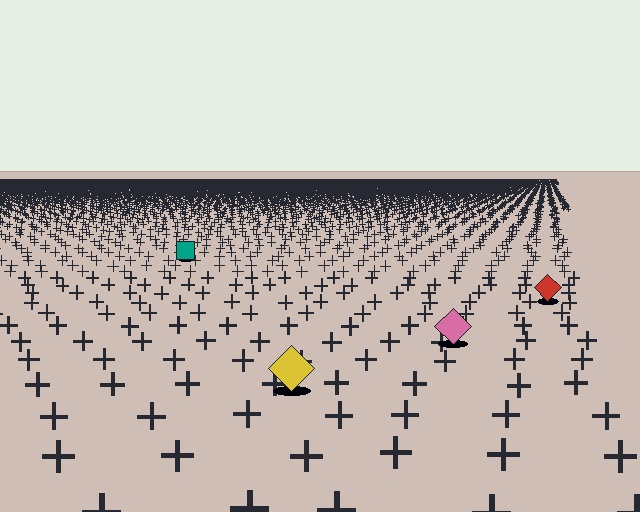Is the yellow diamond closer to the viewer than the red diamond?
Yes. The yellow diamond is closer — you can tell from the texture gradient: the ground texture is coarser near it.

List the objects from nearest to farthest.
From nearest to farthest: the yellow diamond, the pink diamond, the red diamond, the teal square.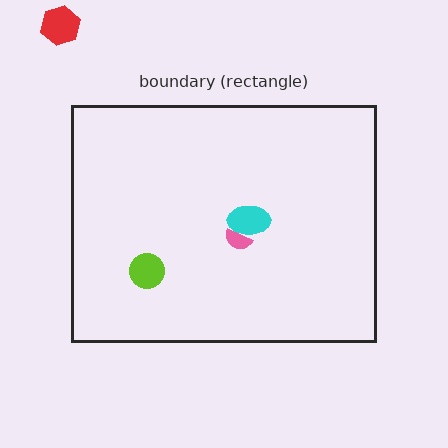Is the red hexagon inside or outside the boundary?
Outside.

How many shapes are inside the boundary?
3 inside, 1 outside.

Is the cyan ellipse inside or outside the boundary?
Inside.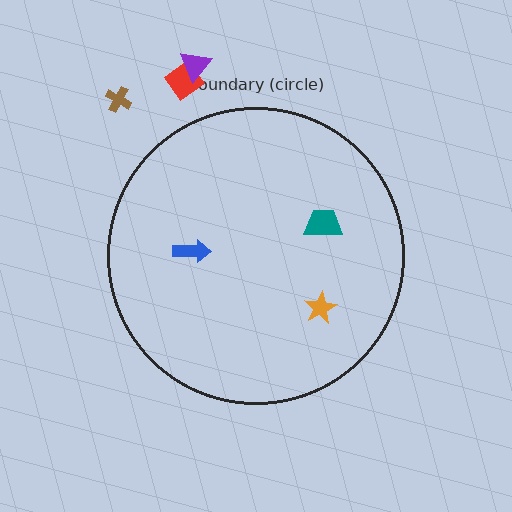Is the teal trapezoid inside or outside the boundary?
Inside.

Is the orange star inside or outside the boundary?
Inside.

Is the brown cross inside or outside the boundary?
Outside.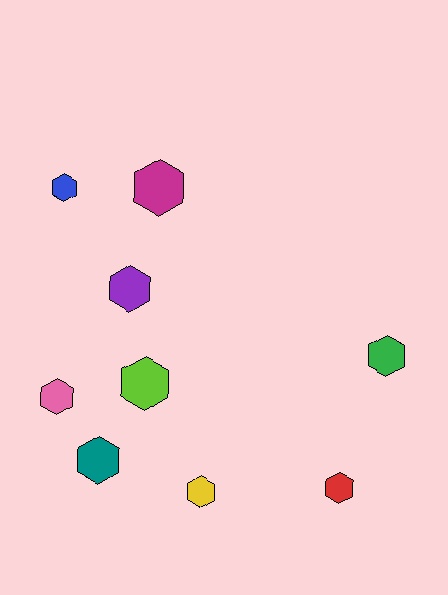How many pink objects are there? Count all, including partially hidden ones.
There is 1 pink object.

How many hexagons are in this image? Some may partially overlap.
There are 9 hexagons.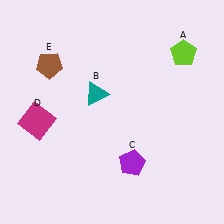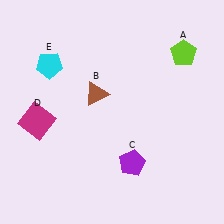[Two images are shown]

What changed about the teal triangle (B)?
In Image 1, B is teal. In Image 2, it changed to brown.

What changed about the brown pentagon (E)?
In Image 1, E is brown. In Image 2, it changed to cyan.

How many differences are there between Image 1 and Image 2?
There are 2 differences between the two images.